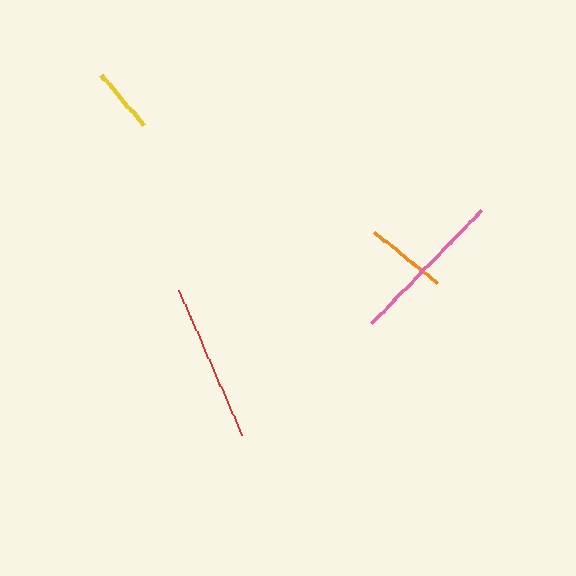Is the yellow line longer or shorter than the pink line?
The pink line is longer than the yellow line.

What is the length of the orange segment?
The orange segment is approximately 80 pixels long.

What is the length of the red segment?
The red segment is approximately 159 pixels long.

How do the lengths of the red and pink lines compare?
The red and pink lines are approximately the same length.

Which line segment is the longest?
The red line is the longest at approximately 159 pixels.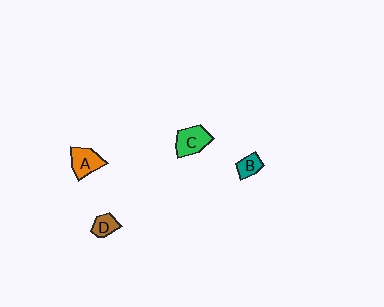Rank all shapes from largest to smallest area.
From largest to smallest: C (green), A (orange), D (brown), B (teal).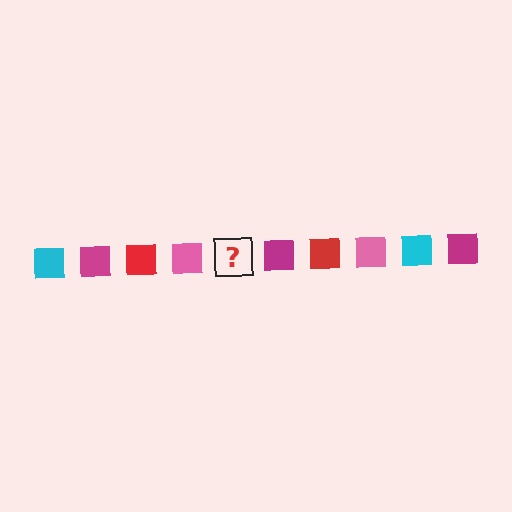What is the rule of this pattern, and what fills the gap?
The rule is that the pattern cycles through cyan, magenta, red, pink squares. The gap should be filled with a cyan square.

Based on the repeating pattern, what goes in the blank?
The blank should be a cyan square.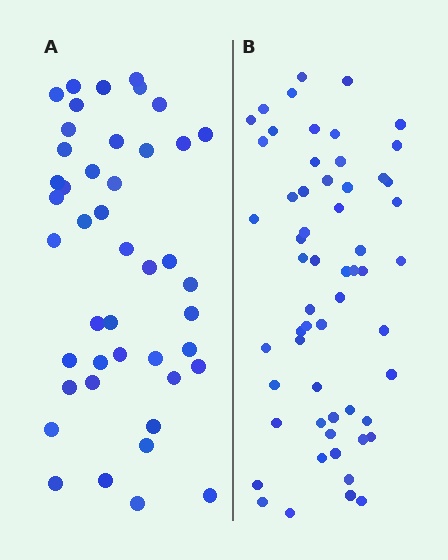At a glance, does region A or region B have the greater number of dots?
Region B (the right region) has more dots.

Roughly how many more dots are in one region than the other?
Region B has approximately 15 more dots than region A.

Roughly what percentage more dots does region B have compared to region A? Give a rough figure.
About 30% more.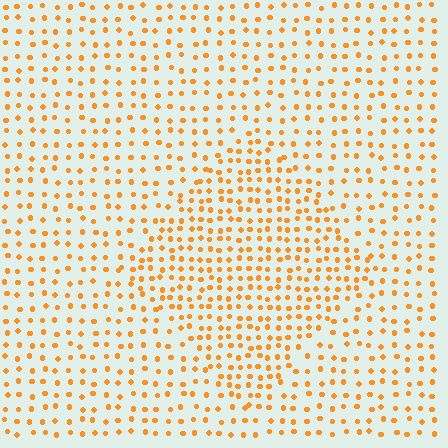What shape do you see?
I see a diamond.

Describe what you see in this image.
The image contains small orange elements arranged at two different densities. A diamond-shaped region is visible where the elements are more densely packed than the surrounding area.